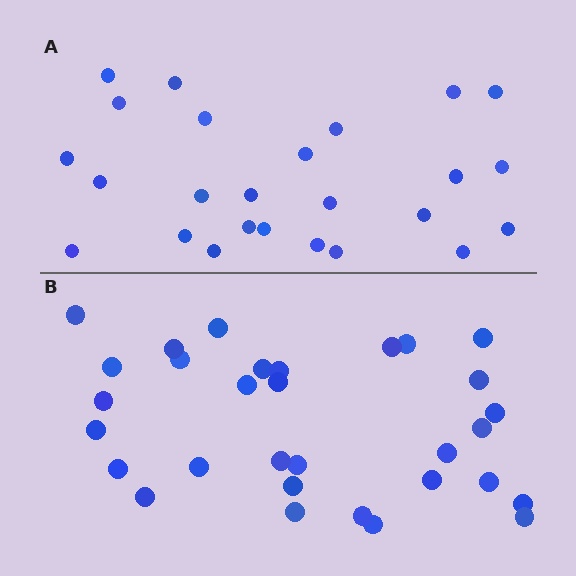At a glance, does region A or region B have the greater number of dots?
Region B (the bottom region) has more dots.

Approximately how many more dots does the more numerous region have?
Region B has about 6 more dots than region A.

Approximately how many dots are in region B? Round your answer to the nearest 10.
About 30 dots. (The exact count is 31, which rounds to 30.)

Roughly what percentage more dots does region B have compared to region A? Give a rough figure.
About 25% more.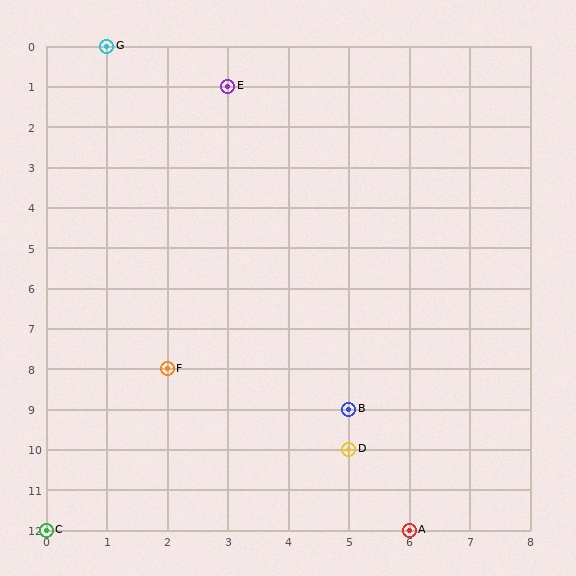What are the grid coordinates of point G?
Point G is at grid coordinates (1, 0).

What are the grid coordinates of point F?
Point F is at grid coordinates (2, 8).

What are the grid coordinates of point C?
Point C is at grid coordinates (0, 12).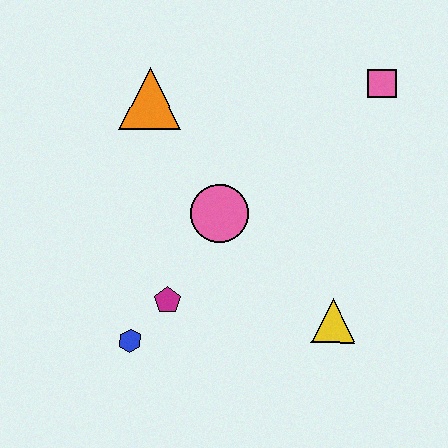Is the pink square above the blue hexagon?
Yes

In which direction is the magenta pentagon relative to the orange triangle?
The magenta pentagon is below the orange triangle.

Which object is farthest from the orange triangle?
The yellow triangle is farthest from the orange triangle.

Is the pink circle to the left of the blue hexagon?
No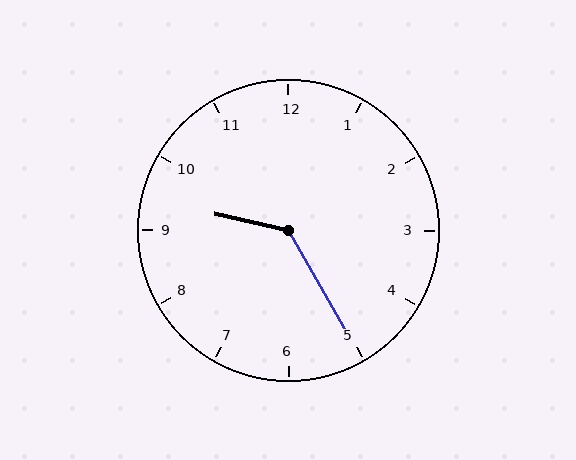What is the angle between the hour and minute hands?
Approximately 132 degrees.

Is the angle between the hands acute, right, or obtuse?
It is obtuse.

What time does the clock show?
9:25.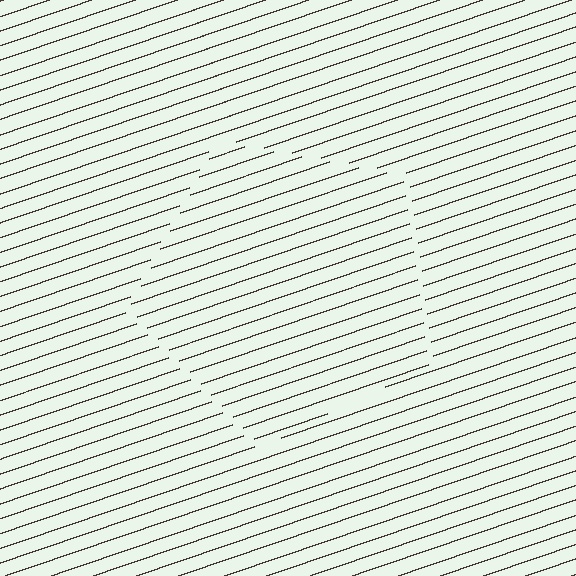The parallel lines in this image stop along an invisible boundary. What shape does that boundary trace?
An illusory pentagon. The interior of the shape contains the same grating, shifted by half a period — the contour is defined by the phase discontinuity where line-ends from the inner and outer gratings abut.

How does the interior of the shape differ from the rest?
The interior of the shape contains the same grating, shifted by half a period — the contour is defined by the phase discontinuity where line-ends from the inner and outer gratings abut.